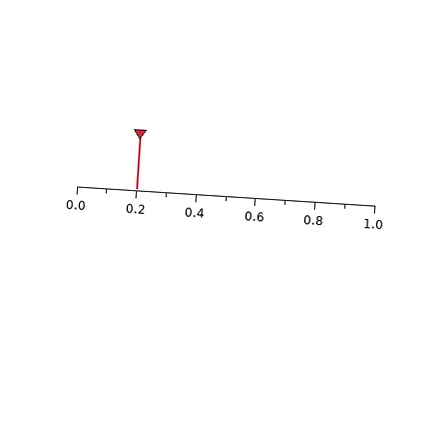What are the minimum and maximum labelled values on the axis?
The axis runs from 0.0 to 1.0.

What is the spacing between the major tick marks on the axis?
The major ticks are spaced 0.2 apart.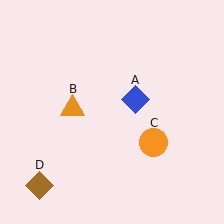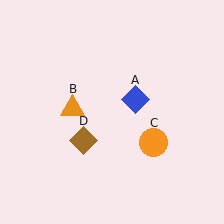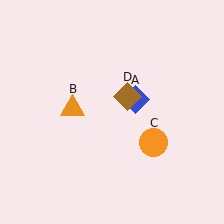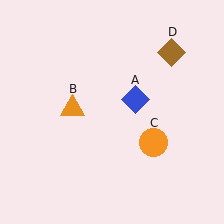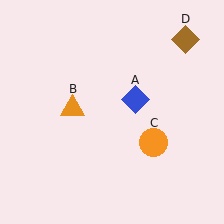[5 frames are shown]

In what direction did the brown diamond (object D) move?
The brown diamond (object D) moved up and to the right.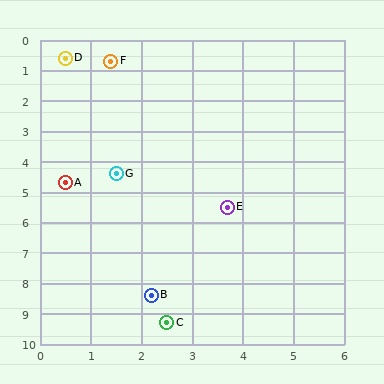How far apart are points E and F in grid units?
Points E and F are about 5.3 grid units apart.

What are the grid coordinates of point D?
Point D is at approximately (0.5, 0.6).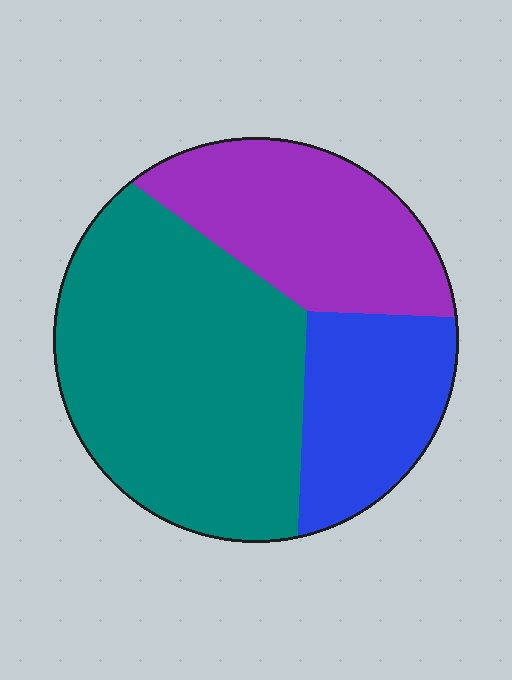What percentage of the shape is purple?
Purple covers around 30% of the shape.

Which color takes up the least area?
Blue, at roughly 20%.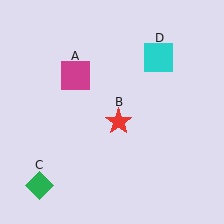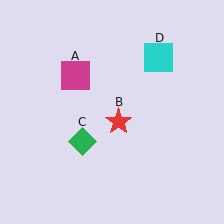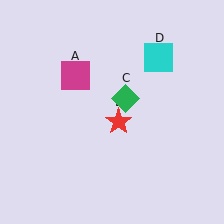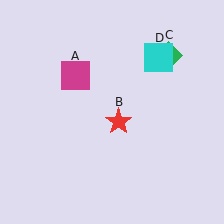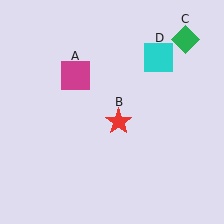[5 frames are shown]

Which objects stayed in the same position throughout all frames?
Magenta square (object A) and red star (object B) and cyan square (object D) remained stationary.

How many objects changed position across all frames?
1 object changed position: green diamond (object C).